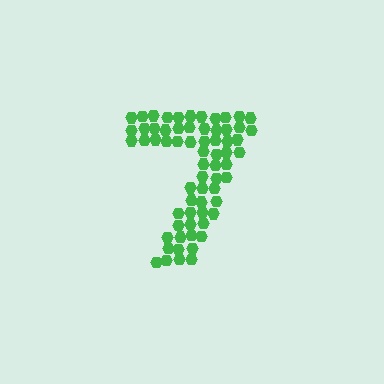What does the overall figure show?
The overall figure shows the digit 7.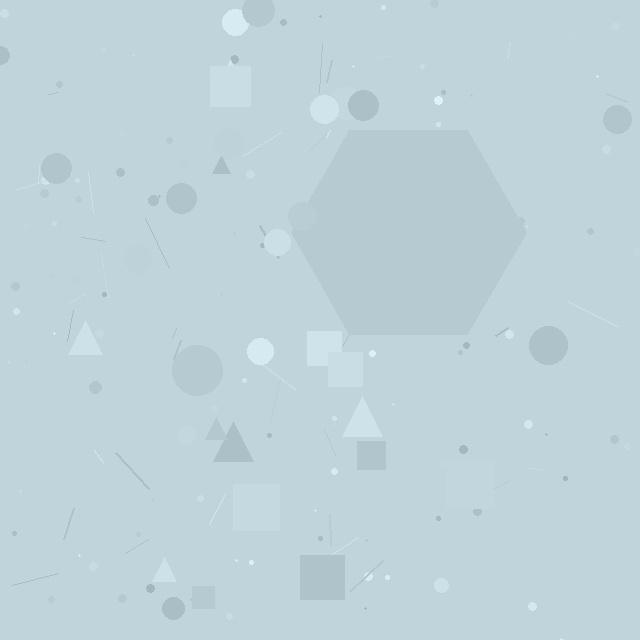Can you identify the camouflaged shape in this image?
The camouflaged shape is a hexagon.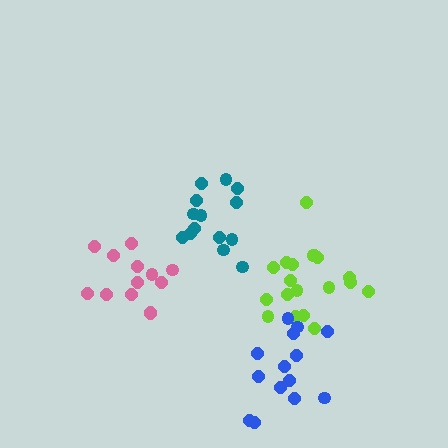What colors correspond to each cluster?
The clusters are colored: lime, teal, pink, blue.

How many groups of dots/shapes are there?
There are 4 groups.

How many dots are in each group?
Group 1: 19 dots, Group 2: 14 dots, Group 3: 13 dots, Group 4: 14 dots (60 total).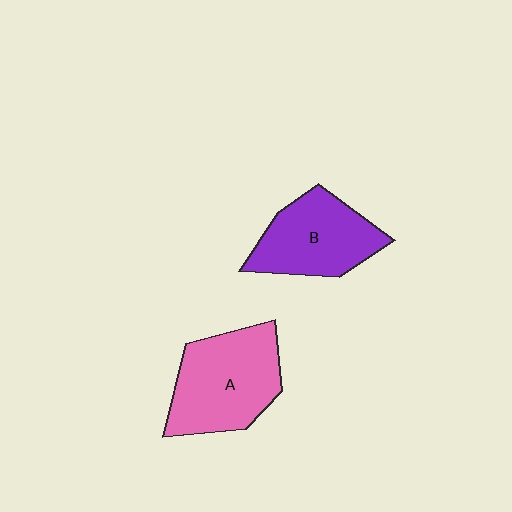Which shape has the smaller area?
Shape B (purple).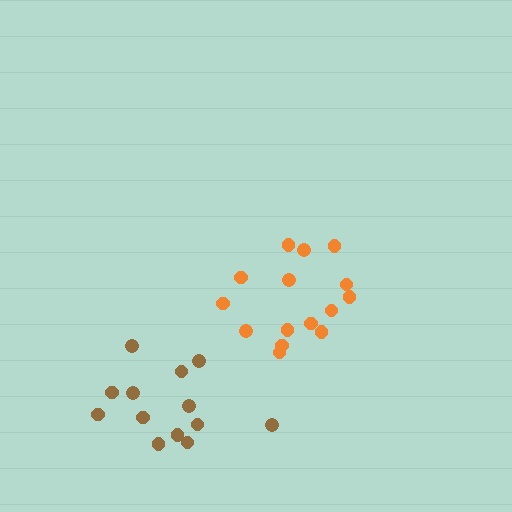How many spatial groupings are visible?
There are 2 spatial groupings.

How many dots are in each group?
Group 1: 15 dots, Group 2: 13 dots (28 total).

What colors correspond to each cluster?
The clusters are colored: orange, brown.